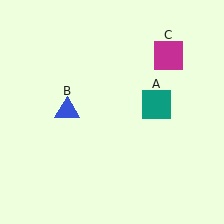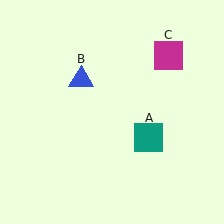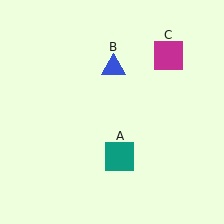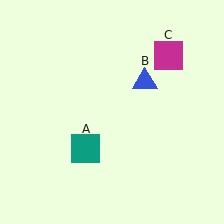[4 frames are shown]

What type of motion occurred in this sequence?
The teal square (object A), blue triangle (object B) rotated clockwise around the center of the scene.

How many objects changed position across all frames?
2 objects changed position: teal square (object A), blue triangle (object B).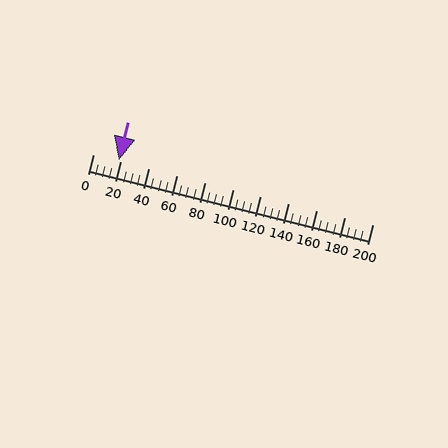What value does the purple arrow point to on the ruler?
The purple arrow points to approximately 18.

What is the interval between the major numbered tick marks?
The major tick marks are spaced 20 units apart.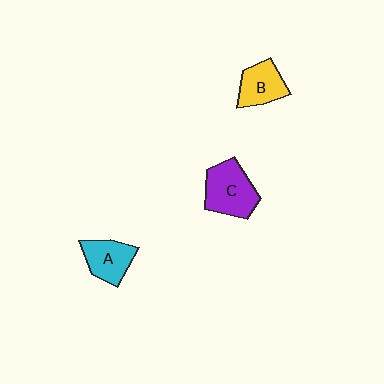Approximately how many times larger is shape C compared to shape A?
Approximately 1.4 times.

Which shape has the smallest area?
Shape B (yellow).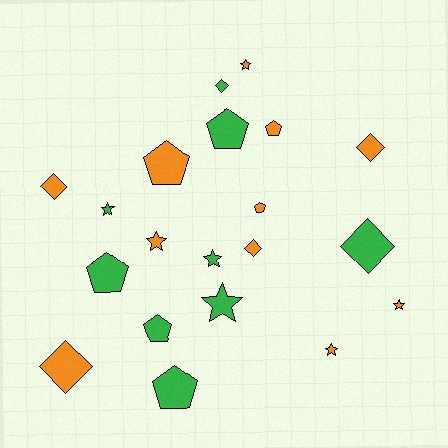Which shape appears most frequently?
Pentagon, with 7 objects.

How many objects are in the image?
There are 20 objects.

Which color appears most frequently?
Orange, with 11 objects.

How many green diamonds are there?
There are 2 green diamonds.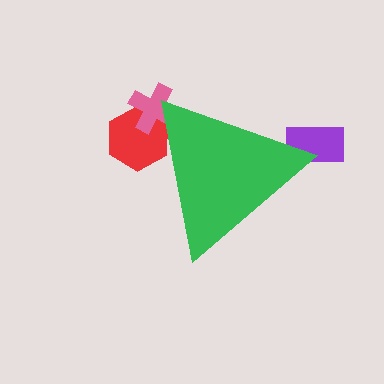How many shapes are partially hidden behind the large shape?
3 shapes are partially hidden.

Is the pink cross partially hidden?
Yes, the pink cross is partially hidden behind the green triangle.